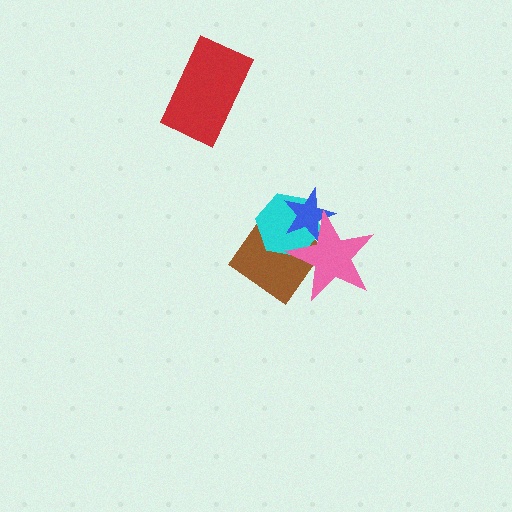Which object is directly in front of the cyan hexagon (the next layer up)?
The blue star is directly in front of the cyan hexagon.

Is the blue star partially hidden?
Yes, it is partially covered by another shape.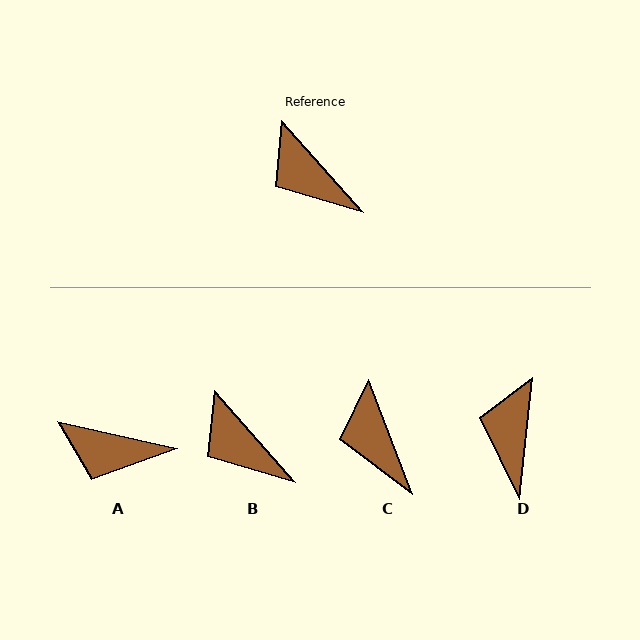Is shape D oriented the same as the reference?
No, it is off by about 48 degrees.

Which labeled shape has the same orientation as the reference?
B.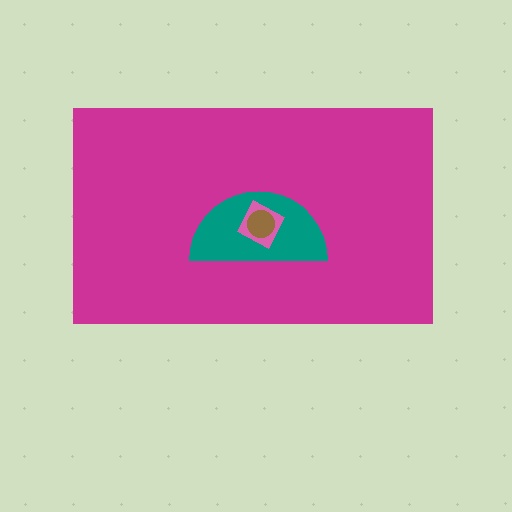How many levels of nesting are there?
4.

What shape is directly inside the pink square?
The brown circle.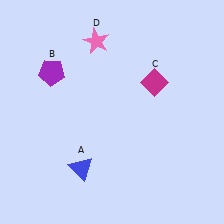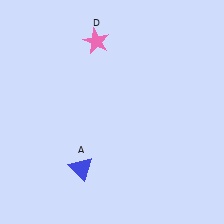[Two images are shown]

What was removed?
The purple pentagon (B), the magenta diamond (C) were removed in Image 2.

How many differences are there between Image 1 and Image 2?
There are 2 differences between the two images.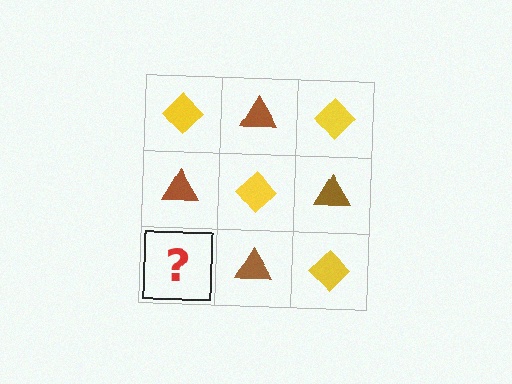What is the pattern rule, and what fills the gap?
The rule is that it alternates yellow diamond and brown triangle in a checkerboard pattern. The gap should be filled with a yellow diamond.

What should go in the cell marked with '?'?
The missing cell should contain a yellow diamond.